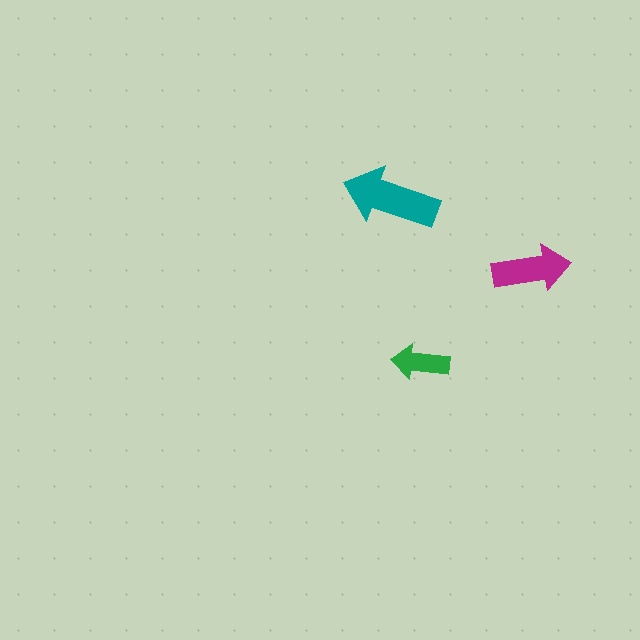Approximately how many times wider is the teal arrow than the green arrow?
About 1.5 times wider.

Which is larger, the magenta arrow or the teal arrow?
The teal one.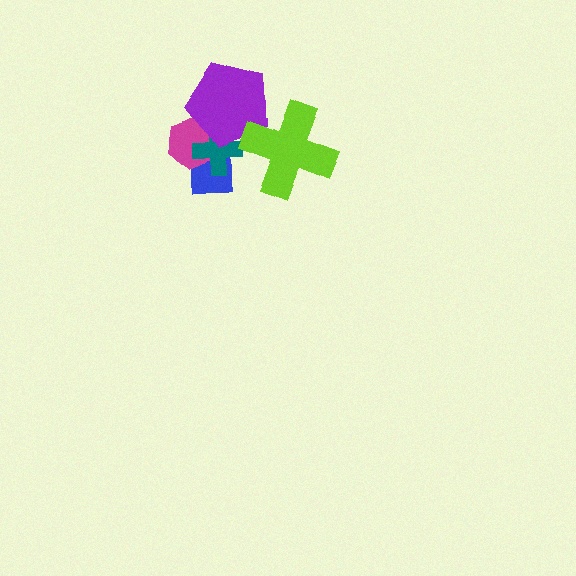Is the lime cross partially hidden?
No, no other shape covers it.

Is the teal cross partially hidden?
Yes, it is partially covered by another shape.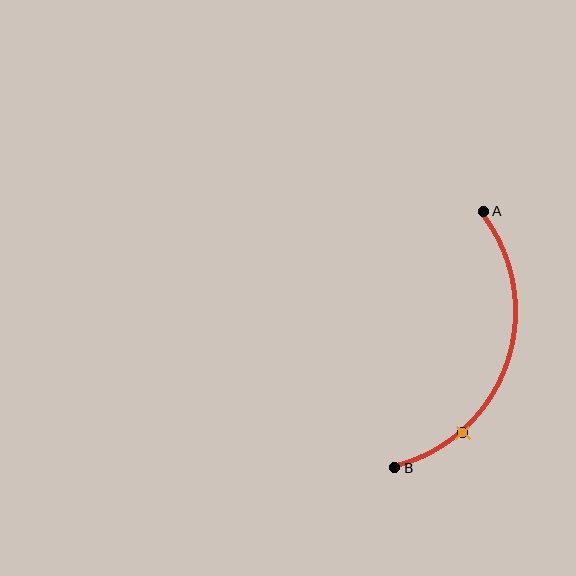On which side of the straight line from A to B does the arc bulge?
The arc bulges to the right of the straight line connecting A and B.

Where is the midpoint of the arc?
The arc midpoint is the point on the curve farthest from the straight line joining A and B. It sits to the right of that line.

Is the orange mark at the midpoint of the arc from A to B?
No. The orange mark lies on the arc but is closer to endpoint B. The arc midpoint would be at the point on the curve equidistant along the arc from both A and B.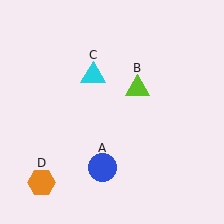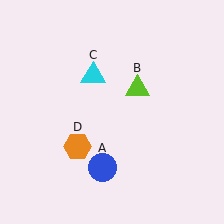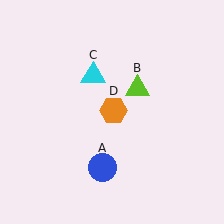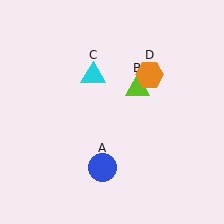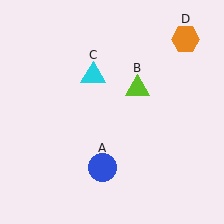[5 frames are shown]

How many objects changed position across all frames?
1 object changed position: orange hexagon (object D).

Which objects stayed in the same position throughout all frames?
Blue circle (object A) and lime triangle (object B) and cyan triangle (object C) remained stationary.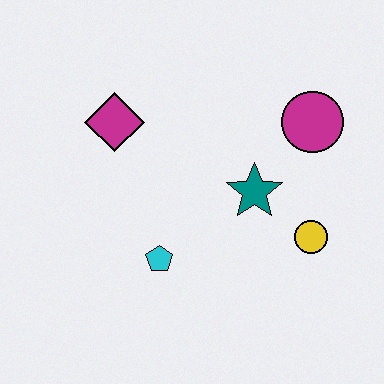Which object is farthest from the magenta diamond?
The yellow circle is farthest from the magenta diamond.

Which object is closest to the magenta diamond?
The cyan pentagon is closest to the magenta diamond.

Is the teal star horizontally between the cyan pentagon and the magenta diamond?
No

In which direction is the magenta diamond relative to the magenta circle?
The magenta diamond is to the left of the magenta circle.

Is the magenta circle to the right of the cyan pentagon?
Yes